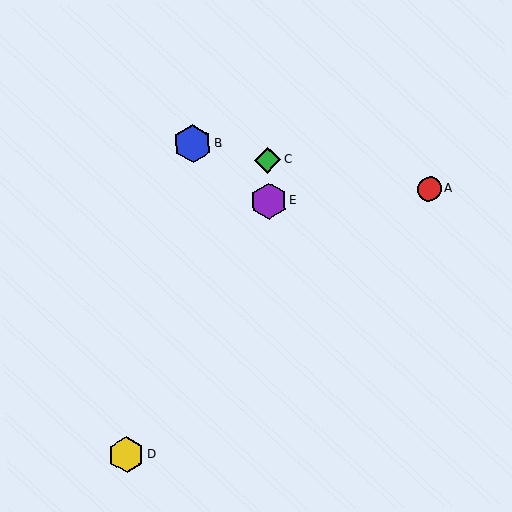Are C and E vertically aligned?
Yes, both are at x≈267.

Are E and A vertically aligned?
No, E is at x≈269 and A is at x≈429.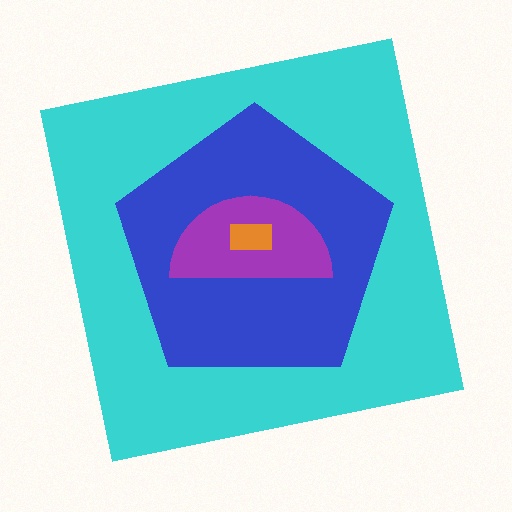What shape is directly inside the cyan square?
The blue pentagon.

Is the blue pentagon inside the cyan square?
Yes.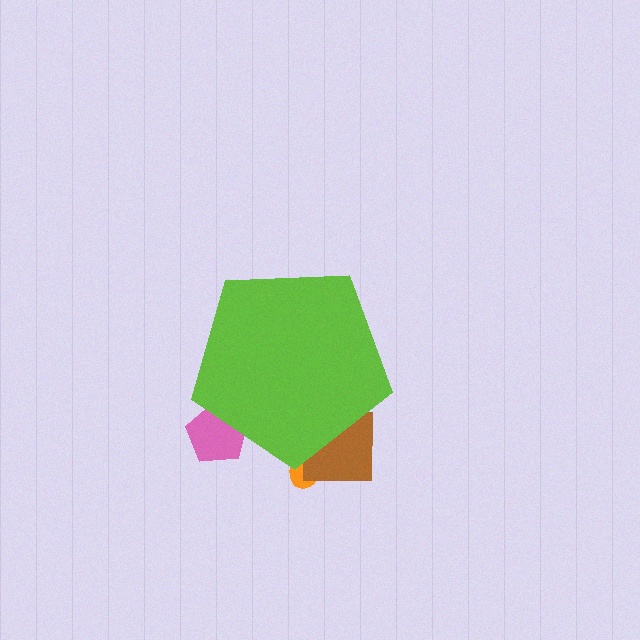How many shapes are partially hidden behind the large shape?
3 shapes are partially hidden.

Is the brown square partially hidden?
Yes, the brown square is partially hidden behind the lime pentagon.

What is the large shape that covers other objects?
A lime pentagon.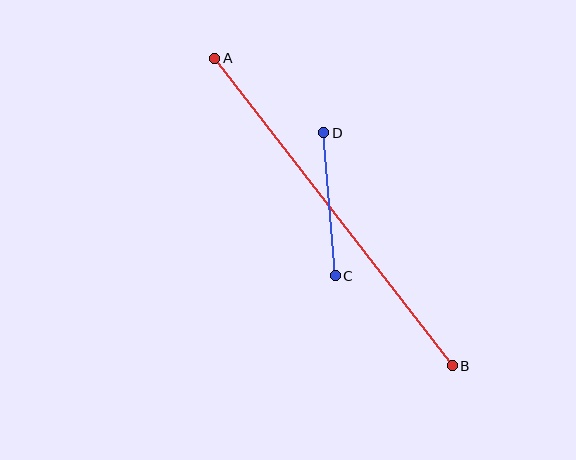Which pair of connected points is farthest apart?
Points A and B are farthest apart.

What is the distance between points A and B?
The distance is approximately 389 pixels.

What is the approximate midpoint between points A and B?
The midpoint is at approximately (333, 212) pixels.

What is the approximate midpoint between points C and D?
The midpoint is at approximately (329, 204) pixels.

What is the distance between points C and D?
The distance is approximately 143 pixels.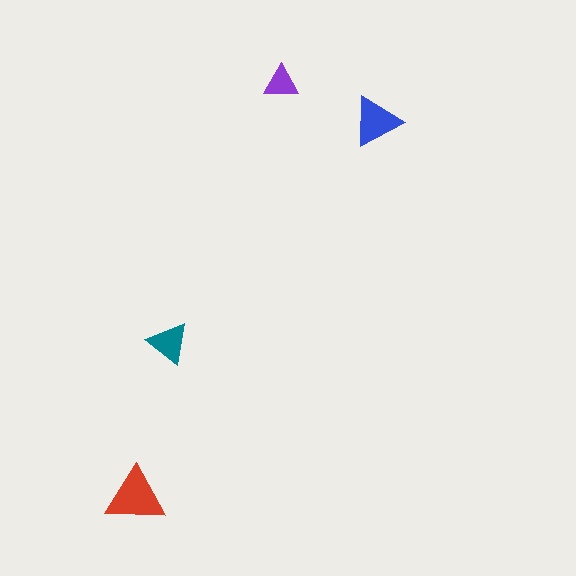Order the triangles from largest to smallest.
the red one, the blue one, the teal one, the purple one.